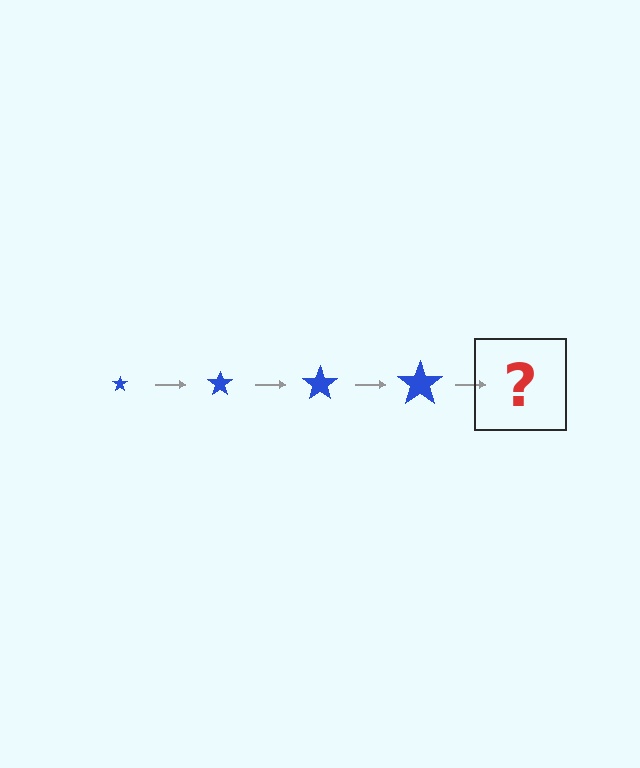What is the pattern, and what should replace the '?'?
The pattern is that the star gets progressively larger each step. The '?' should be a blue star, larger than the previous one.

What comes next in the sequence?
The next element should be a blue star, larger than the previous one.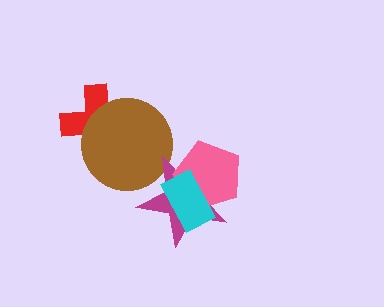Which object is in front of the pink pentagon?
The cyan rectangle is in front of the pink pentagon.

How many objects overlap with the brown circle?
2 objects overlap with the brown circle.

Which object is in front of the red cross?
The brown circle is in front of the red cross.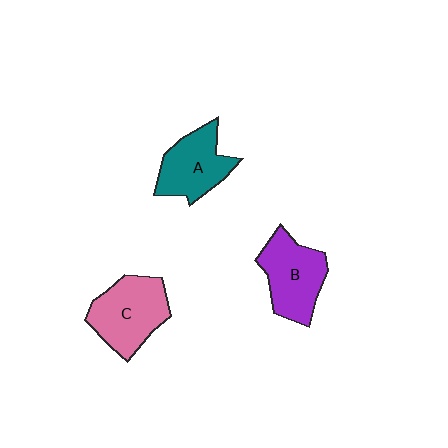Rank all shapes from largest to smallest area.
From largest to smallest: C (pink), B (purple), A (teal).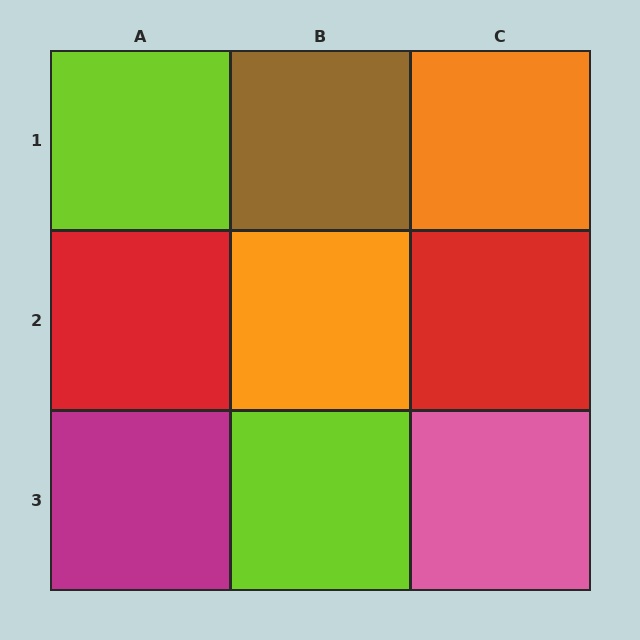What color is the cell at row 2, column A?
Red.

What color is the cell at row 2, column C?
Red.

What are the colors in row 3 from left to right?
Magenta, lime, pink.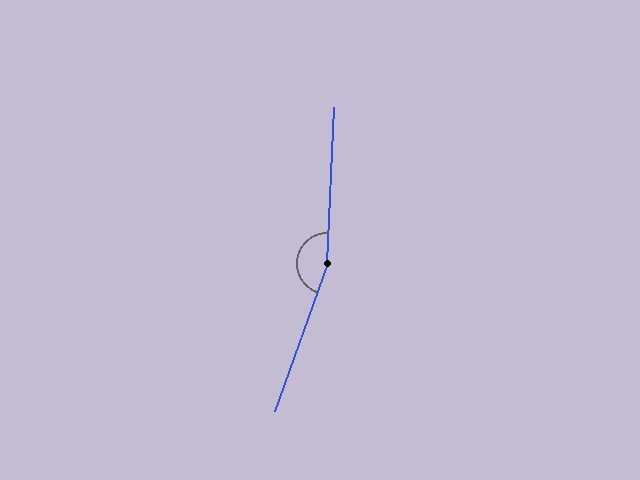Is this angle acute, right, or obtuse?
It is obtuse.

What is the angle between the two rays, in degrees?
Approximately 163 degrees.